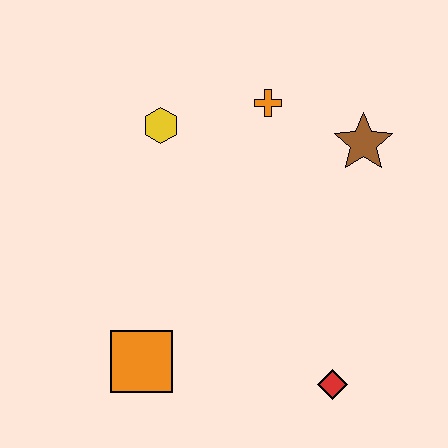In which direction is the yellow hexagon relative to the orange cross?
The yellow hexagon is to the left of the orange cross.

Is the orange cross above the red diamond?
Yes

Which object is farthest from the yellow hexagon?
The red diamond is farthest from the yellow hexagon.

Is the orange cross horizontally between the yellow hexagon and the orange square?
No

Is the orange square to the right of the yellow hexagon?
No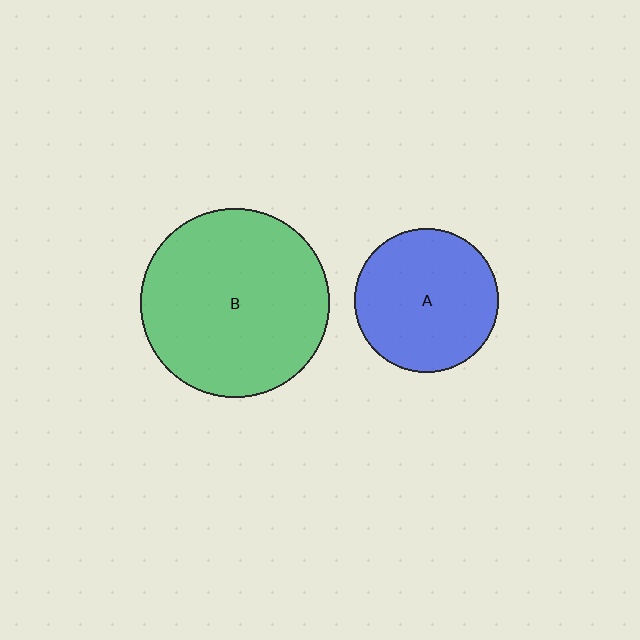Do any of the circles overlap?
No, none of the circles overlap.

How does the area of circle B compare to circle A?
Approximately 1.7 times.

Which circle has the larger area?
Circle B (green).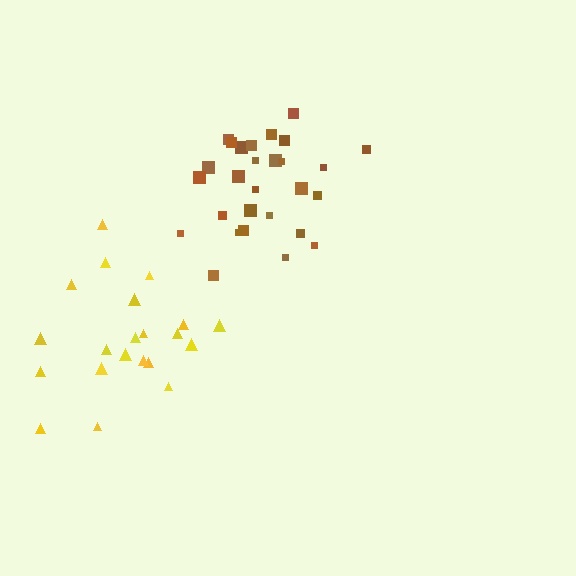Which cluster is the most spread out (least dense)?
Yellow.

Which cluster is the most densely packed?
Brown.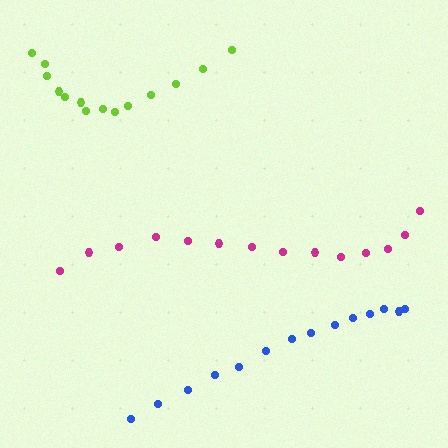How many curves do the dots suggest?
There are 3 distinct paths.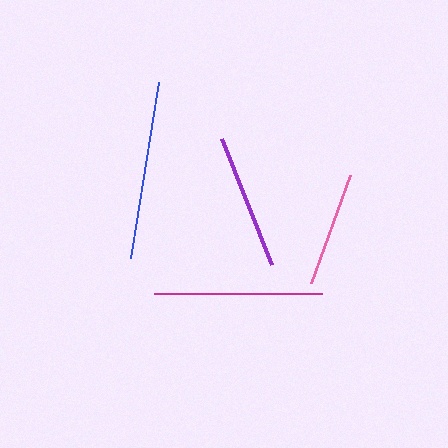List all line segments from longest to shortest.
From longest to shortest: blue, magenta, purple, pink.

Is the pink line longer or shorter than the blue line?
The blue line is longer than the pink line.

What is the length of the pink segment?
The pink segment is approximately 115 pixels long.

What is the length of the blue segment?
The blue segment is approximately 178 pixels long.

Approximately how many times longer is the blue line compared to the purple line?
The blue line is approximately 1.3 times the length of the purple line.